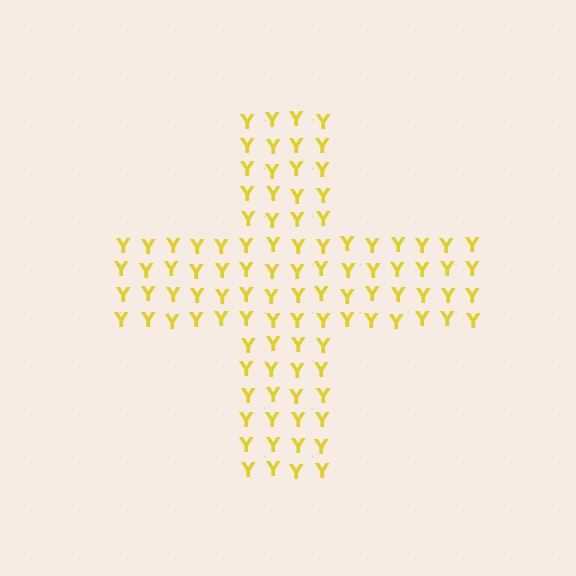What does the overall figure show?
The overall figure shows a cross.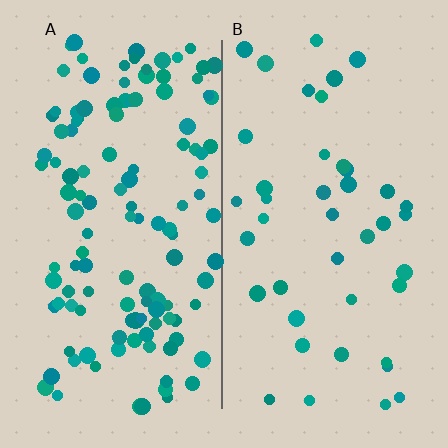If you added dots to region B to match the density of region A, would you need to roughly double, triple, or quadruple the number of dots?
Approximately triple.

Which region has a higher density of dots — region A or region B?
A (the left).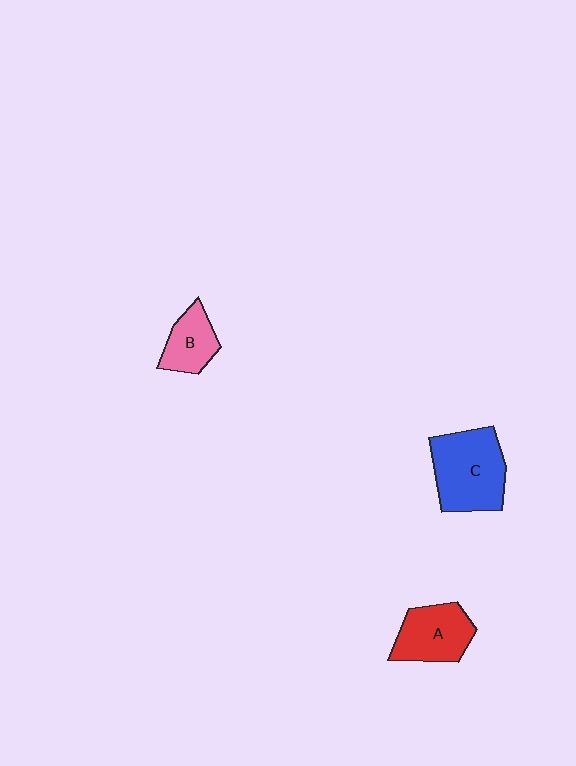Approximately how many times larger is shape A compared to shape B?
Approximately 1.4 times.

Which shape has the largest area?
Shape C (blue).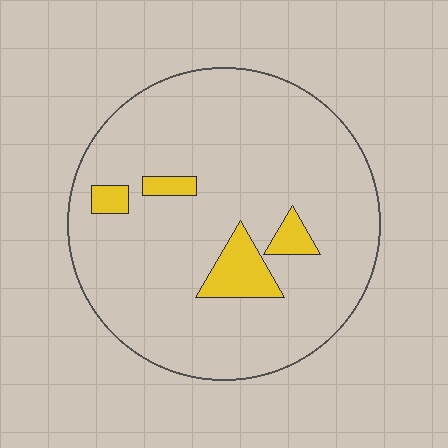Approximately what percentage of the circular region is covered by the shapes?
Approximately 10%.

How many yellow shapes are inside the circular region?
4.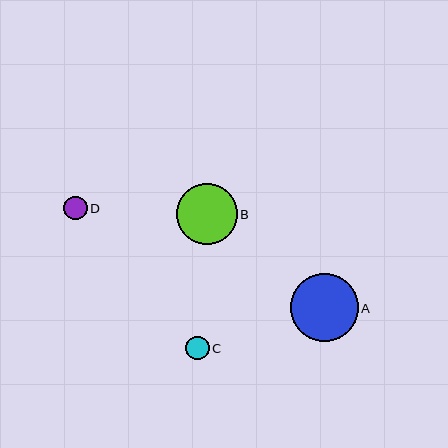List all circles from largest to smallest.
From largest to smallest: A, B, C, D.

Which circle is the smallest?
Circle D is the smallest with a size of approximately 24 pixels.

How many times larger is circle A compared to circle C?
Circle A is approximately 2.8 times the size of circle C.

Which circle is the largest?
Circle A is the largest with a size of approximately 67 pixels.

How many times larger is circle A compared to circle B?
Circle A is approximately 1.1 times the size of circle B.